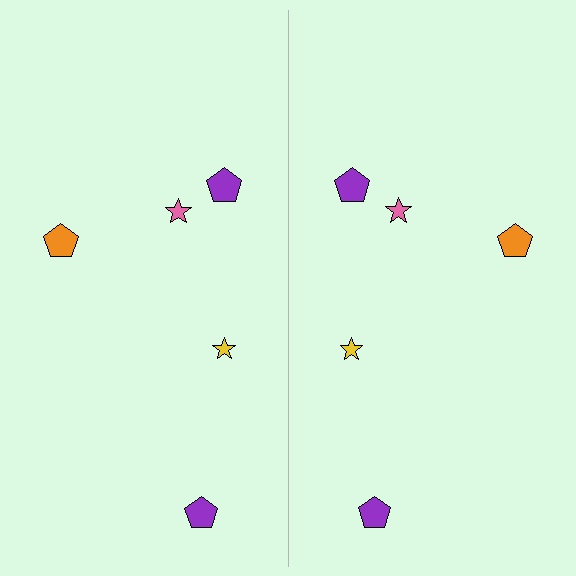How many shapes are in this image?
There are 10 shapes in this image.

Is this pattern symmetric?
Yes, this pattern has bilateral (reflection) symmetry.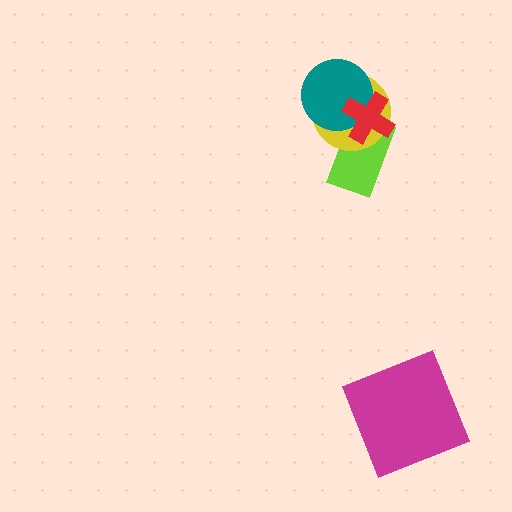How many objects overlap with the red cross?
3 objects overlap with the red cross.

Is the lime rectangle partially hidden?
Yes, it is partially covered by another shape.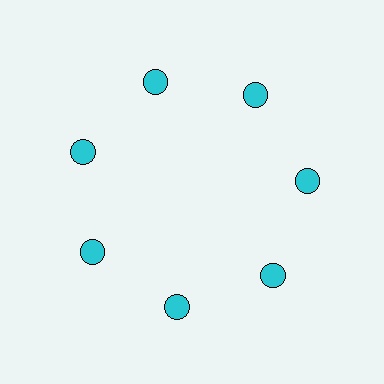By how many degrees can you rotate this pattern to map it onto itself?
The pattern maps onto itself every 51 degrees of rotation.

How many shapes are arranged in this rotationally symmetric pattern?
There are 7 shapes, arranged in 7 groups of 1.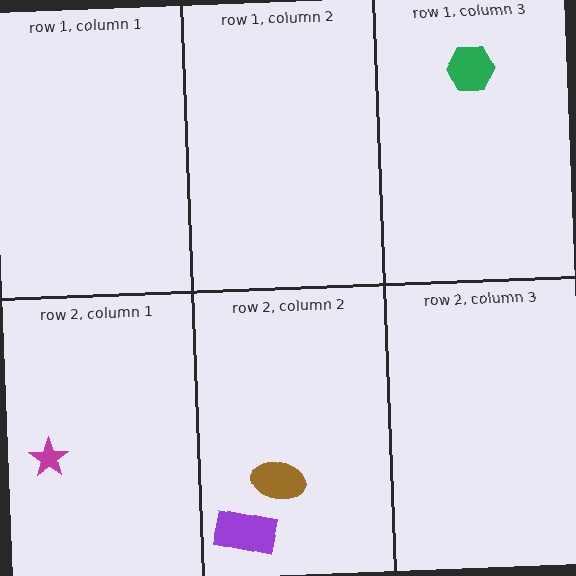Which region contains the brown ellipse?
The row 2, column 2 region.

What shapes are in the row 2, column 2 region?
The purple rectangle, the brown ellipse.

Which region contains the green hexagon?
The row 1, column 3 region.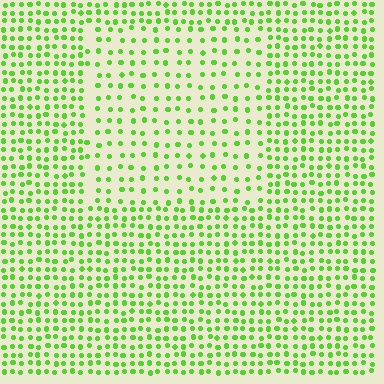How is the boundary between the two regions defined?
The boundary is defined by a change in element density (approximately 1.8x ratio). All elements are the same color, size, and shape.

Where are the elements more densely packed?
The elements are more densely packed outside the rectangle boundary.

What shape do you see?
I see a rectangle.